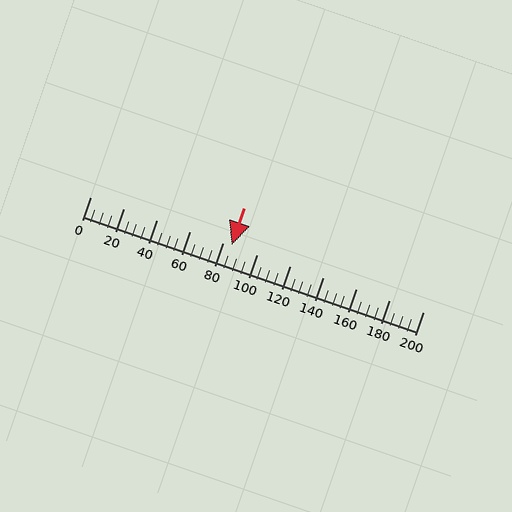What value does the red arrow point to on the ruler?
The red arrow points to approximately 85.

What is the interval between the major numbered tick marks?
The major tick marks are spaced 20 units apart.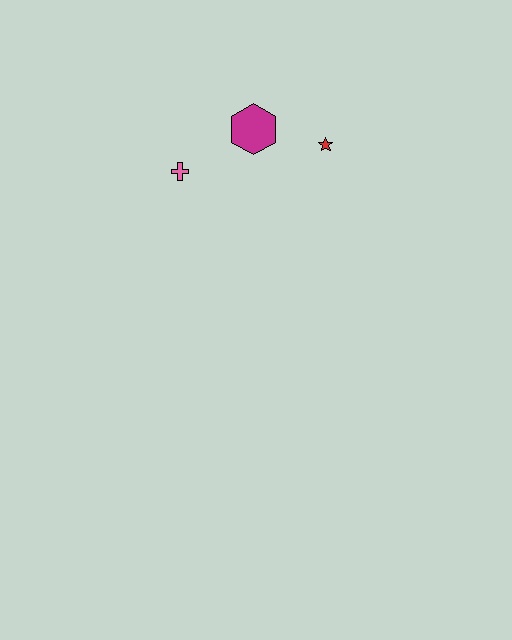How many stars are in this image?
There is 1 star.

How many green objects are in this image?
There are no green objects.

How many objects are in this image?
There are 3 objects.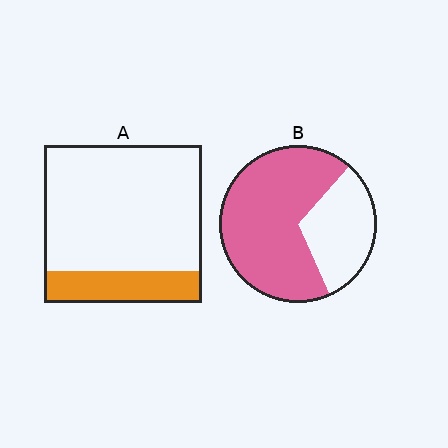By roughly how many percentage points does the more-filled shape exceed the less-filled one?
By roughly 50 percentage points (B over A).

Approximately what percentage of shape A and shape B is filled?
A is approximately 20% and B is approximately 70%.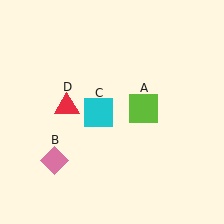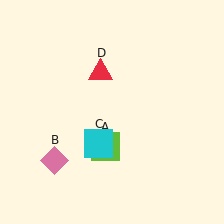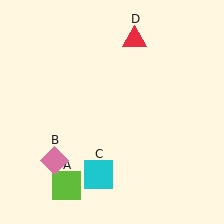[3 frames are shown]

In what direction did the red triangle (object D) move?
The red triangle (object D) moved up and to the right.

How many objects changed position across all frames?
3 objects changed position: lime square (object A), cyan square (object C), red triangle (object D).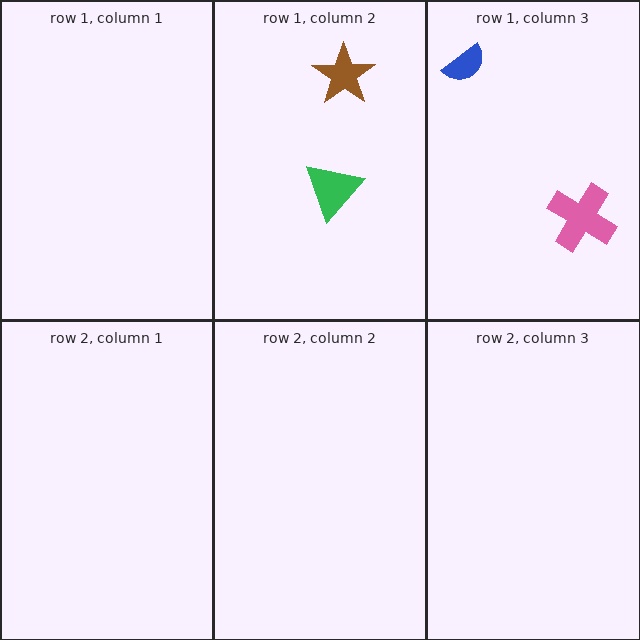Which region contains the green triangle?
The row 1, column 2 region.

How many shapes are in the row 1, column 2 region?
2.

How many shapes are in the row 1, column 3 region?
2.